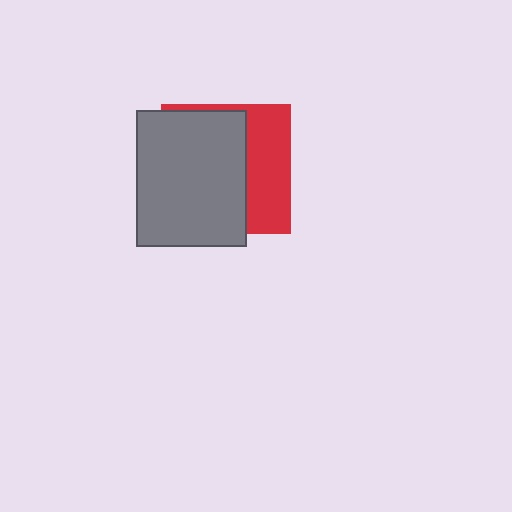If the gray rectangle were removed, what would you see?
You would see the complete red square.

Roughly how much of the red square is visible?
A small part of it is visible (roughly 37%).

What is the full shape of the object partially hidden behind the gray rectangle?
The partially hidden object is a red square.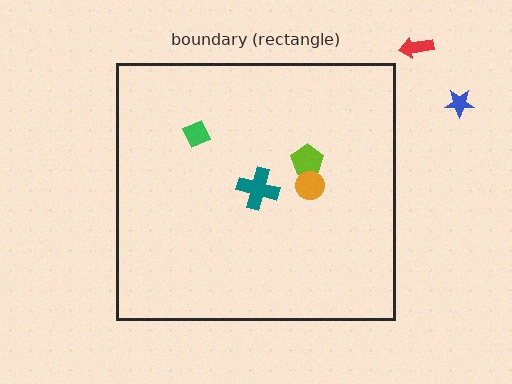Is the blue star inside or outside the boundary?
Outside.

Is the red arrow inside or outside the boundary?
Outside.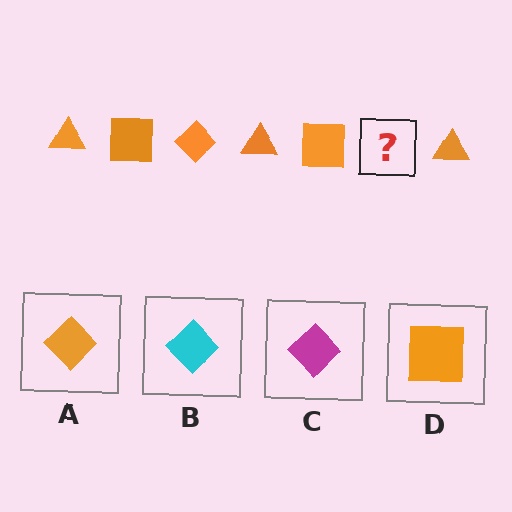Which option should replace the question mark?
Option A.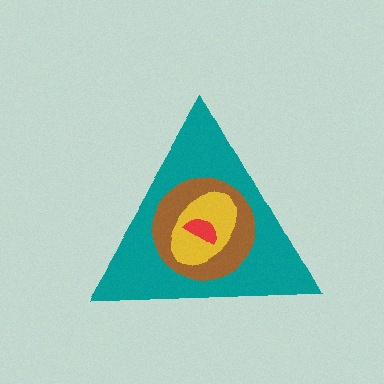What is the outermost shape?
The teal triangle.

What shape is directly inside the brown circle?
The yellow ellipse.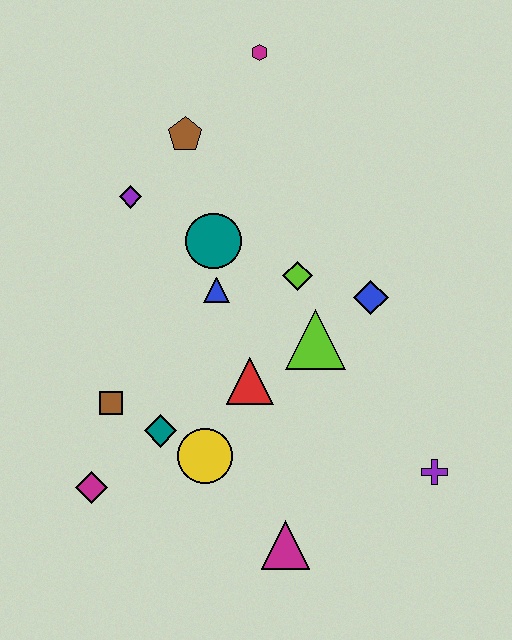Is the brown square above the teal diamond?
Yes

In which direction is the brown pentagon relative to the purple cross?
The brown pentagon is above the purple cross.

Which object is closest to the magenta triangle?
The yellow circle is closest to the magenta triangle.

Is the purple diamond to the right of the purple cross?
No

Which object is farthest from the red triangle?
The magenta hexagon is farthest from the red triangle.